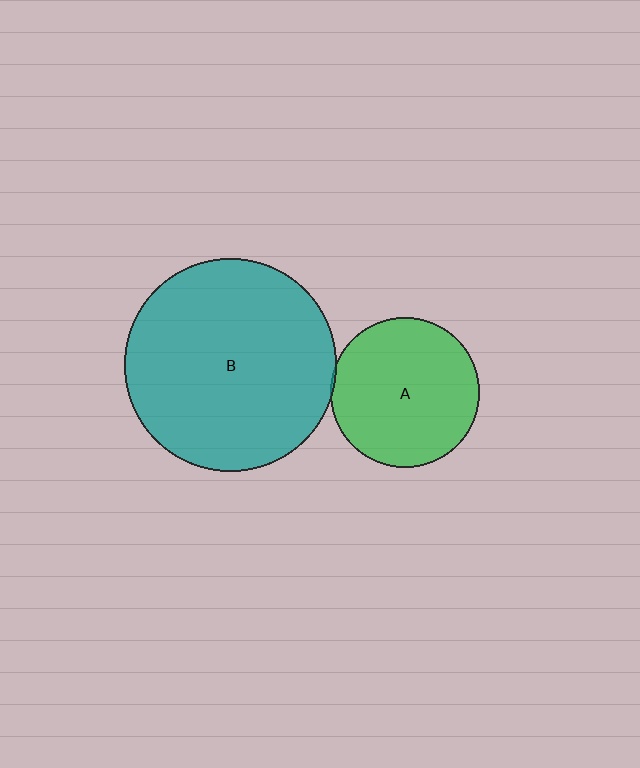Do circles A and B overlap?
Yes.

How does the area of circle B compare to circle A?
Approximately 2.0 times.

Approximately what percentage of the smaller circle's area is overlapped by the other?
Approximately 5%.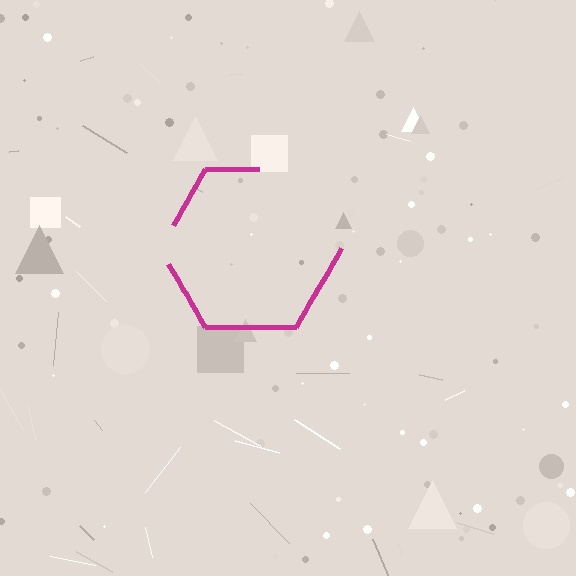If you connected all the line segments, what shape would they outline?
They would outline a hexagon.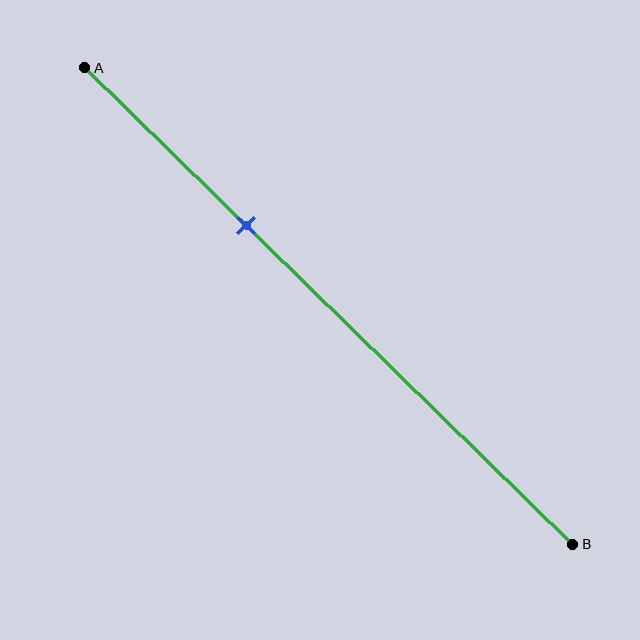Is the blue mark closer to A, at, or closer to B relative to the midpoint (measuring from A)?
The blue mark is closer to point A than the midpoint of segment AB.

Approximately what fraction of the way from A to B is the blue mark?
The blue mark is approximately 35% of the way from A to B.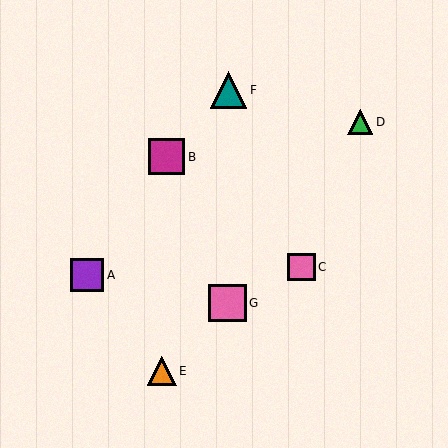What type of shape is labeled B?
Shape B is a magenta square.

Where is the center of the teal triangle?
The center of the teal triangle is at (228, 90).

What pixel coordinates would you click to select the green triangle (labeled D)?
Click at (360, 122) to select the green triangle D.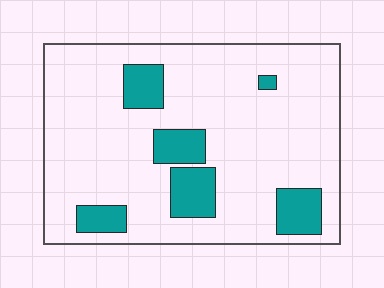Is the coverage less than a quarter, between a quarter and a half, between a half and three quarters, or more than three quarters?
Less than a quarter.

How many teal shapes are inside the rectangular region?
6.